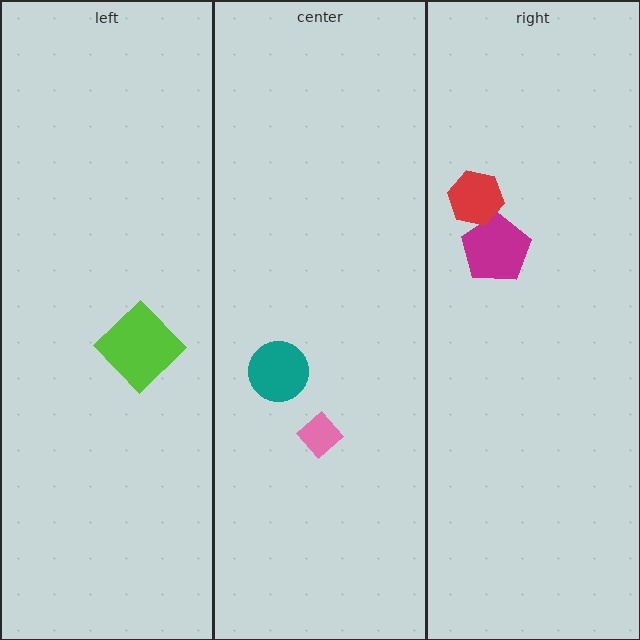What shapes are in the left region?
The lime diamond.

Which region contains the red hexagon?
The right region.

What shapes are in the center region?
The pink diamond, the teal circle.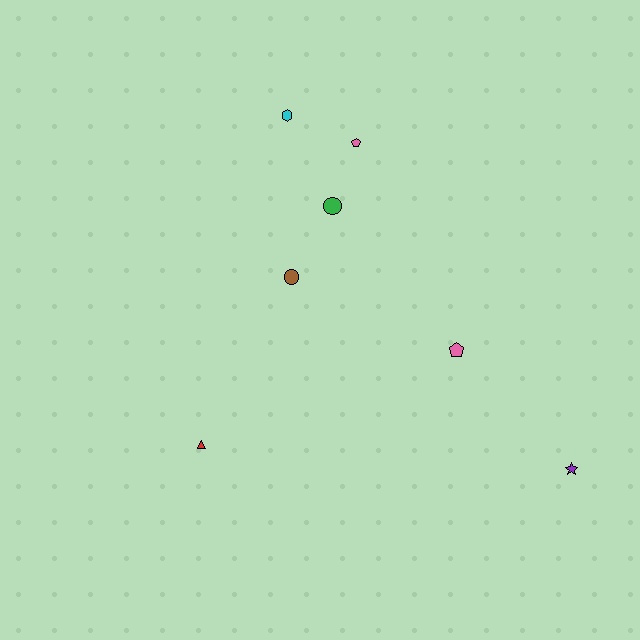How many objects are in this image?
There are 7 objects.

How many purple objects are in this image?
There is 1 purple object.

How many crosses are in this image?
There are no crosses.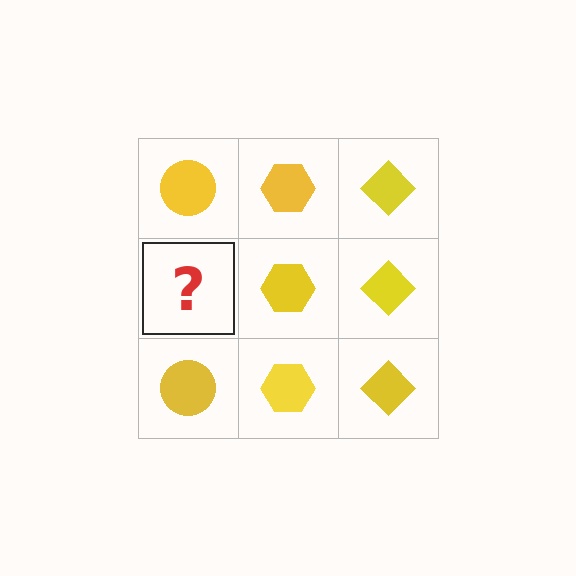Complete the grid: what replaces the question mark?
The question mark should be replaced with a yellow circle.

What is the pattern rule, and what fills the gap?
The rule is that each column has a consistent shape. The gap should be filled with a yellow circle.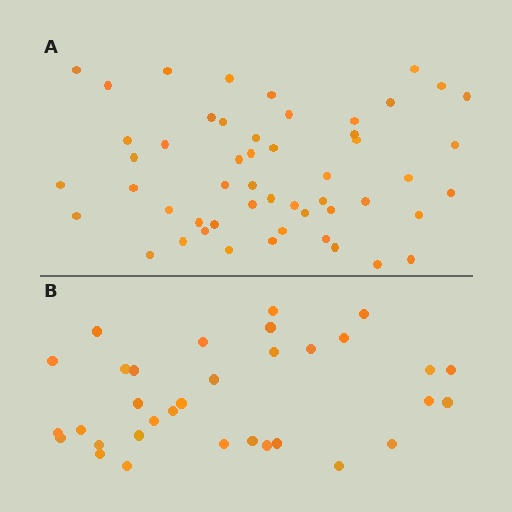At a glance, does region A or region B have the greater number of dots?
Region A (the top region) has more dots.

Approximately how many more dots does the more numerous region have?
Region A has approximately 20 more dots than region B.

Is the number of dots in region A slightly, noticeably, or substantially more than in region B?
Region A has substantially more. The ratio is roughly 1.6 to 1.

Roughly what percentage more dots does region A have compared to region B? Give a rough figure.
About 60% more.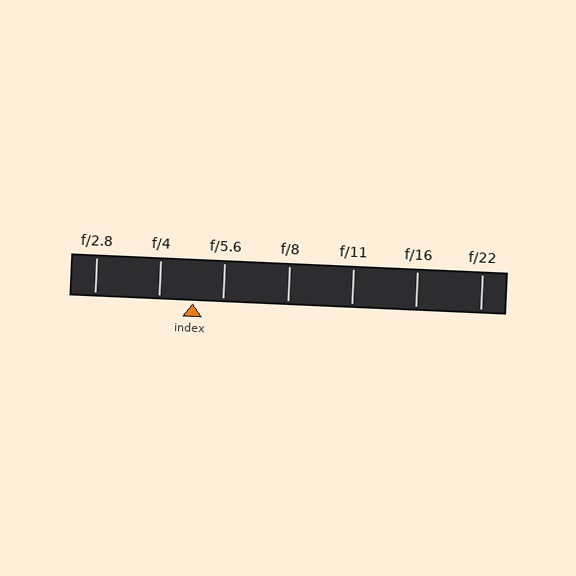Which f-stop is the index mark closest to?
The index mark is closest to f/5.6.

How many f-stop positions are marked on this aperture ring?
There are 7 f-stop positions marked.